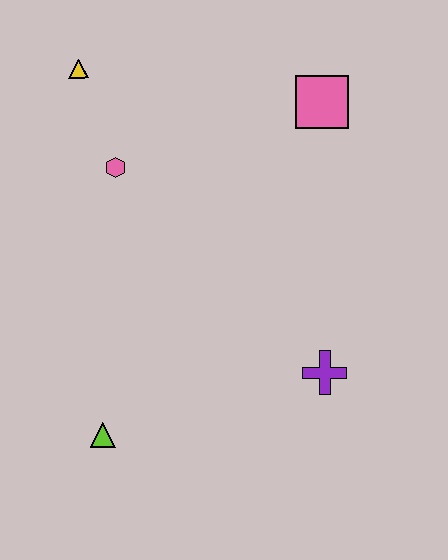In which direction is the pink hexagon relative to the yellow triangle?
The pink hexagon is below the yellow triangle.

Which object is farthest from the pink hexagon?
The purple cross is farthest from the pink hexagon.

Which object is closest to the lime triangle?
The purple cross is closest to the lime triangle.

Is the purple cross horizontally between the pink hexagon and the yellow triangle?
No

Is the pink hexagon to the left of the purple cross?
Yes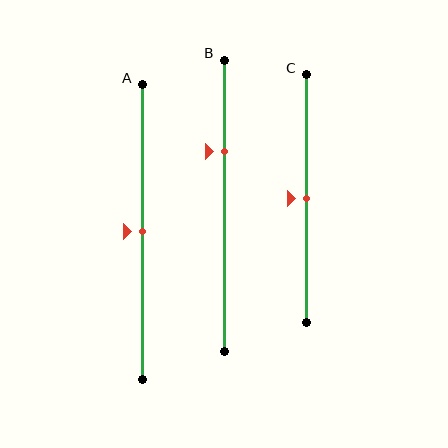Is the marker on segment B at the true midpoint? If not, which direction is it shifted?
No, the marker on segment B is shifted upward by about 18% of the segment length.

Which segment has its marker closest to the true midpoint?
Segment A has its marker closest to the true midpoint.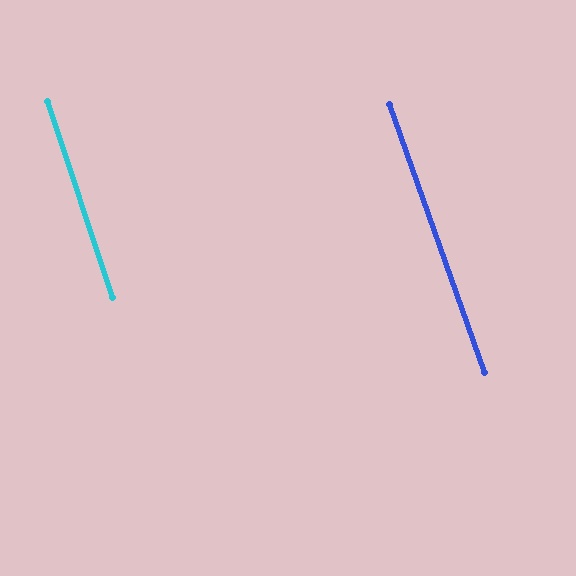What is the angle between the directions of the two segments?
Approximately 1 degree.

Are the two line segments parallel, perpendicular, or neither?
Parallel — their directions differ by only 1.3°.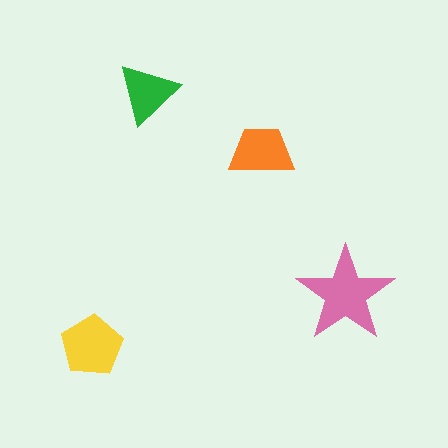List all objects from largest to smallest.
The pink star, the yellow pentagon, the orange trapezoid, the green triangle.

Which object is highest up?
The green triangle is topmost.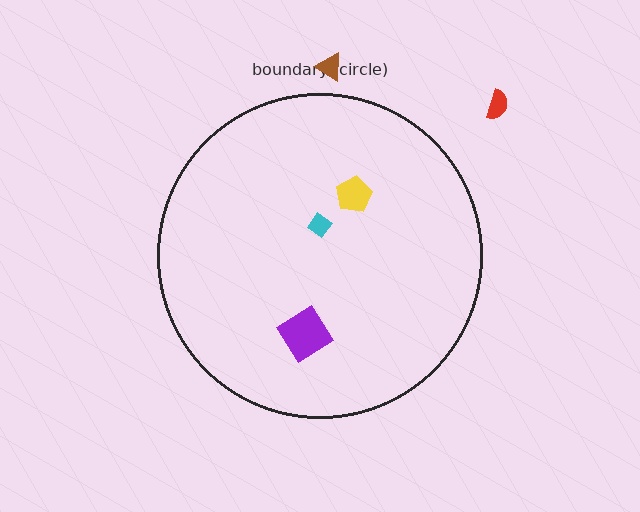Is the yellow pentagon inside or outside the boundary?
Inside.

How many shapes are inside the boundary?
3 inside, 2 outside.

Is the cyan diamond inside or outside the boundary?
Inside.